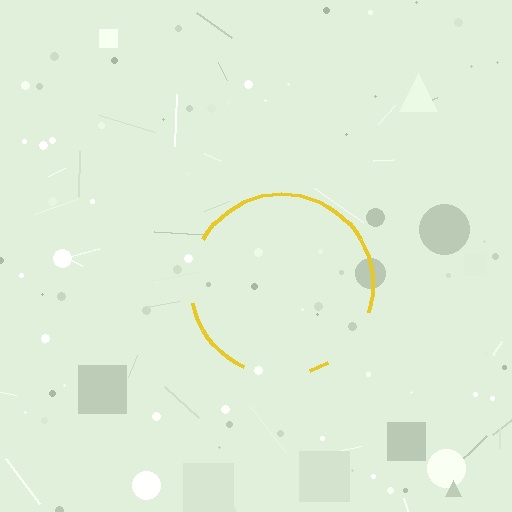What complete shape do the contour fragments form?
The contour fragments form a circle.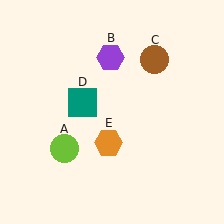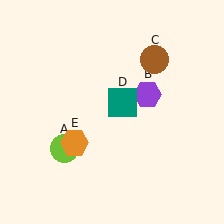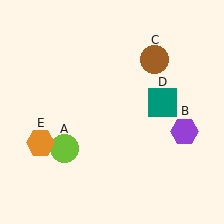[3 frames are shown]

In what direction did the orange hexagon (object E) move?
The orange hexagon (object E) moved left.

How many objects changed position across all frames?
3 objects changed position: purple hexagon (object B), teal square (object D), orange hexagon (object E).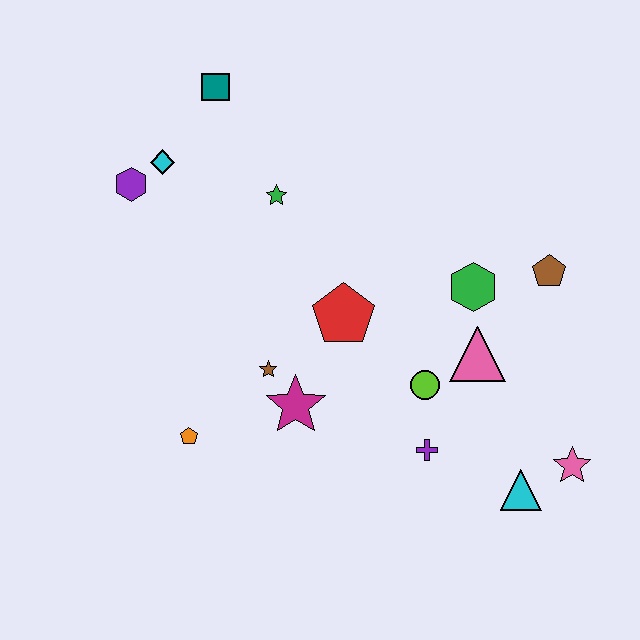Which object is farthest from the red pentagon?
The pink star is farthest from the red pentagon.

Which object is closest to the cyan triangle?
The pink star is closest to the cyan triangle.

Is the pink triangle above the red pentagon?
No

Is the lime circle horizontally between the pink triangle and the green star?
Yes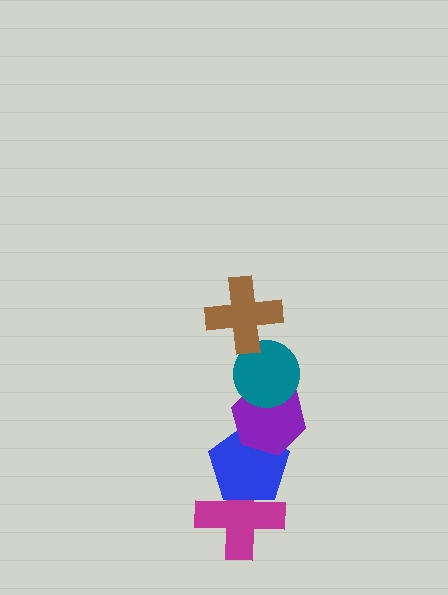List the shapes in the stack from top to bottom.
From top to bottom: the brown cross, the teal circle, the purple hexagon, the blue pentagon, the magenta cross.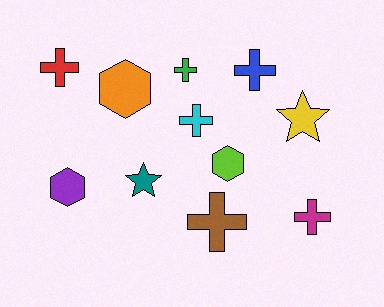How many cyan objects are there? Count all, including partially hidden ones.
There is 1 cyan object.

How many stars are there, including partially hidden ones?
There are 2 stars.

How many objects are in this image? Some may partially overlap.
There are 11 objects.